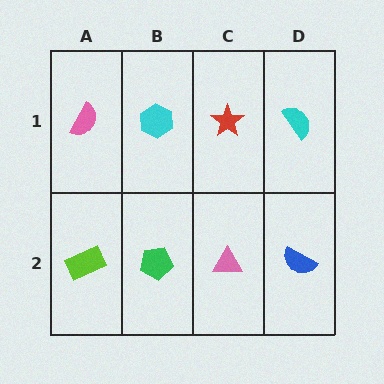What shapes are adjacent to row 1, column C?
A pink triangle (row 2, column C), a cyan hexagon (row 1, column B), a cyan semicircle (row 1, column D).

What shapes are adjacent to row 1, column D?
A blue semicircle (row 2, column D), a red star (row 1, column C).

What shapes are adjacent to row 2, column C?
A red star (row 1, column C), a green pentagon (row 2, column B), a blue semicircle (row 2, column D).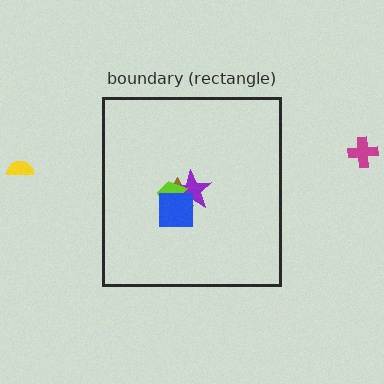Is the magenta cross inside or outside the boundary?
Outside.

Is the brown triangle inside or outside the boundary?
Inside.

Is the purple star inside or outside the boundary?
Inside.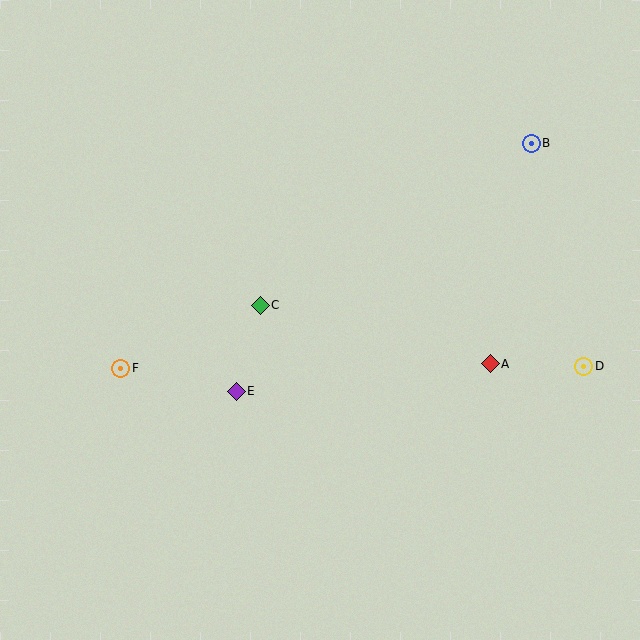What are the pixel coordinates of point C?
Point C is at (260, 305).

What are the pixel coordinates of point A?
Point A is at (490, 364).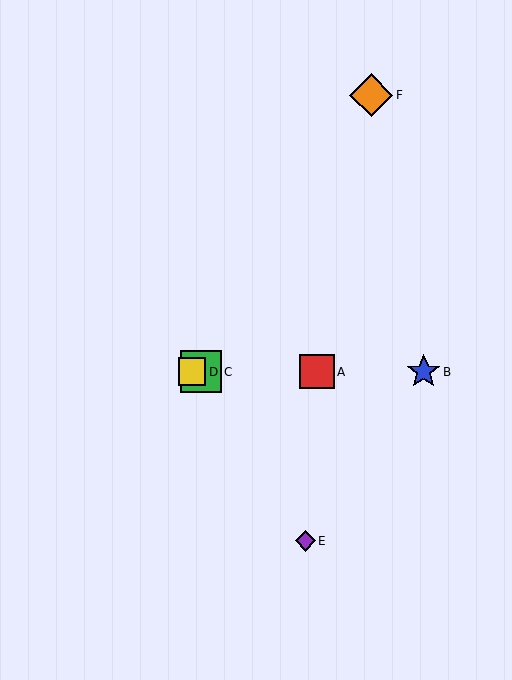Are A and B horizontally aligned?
Yes, both are at y≈372.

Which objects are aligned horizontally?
Objects A, B, C, D are aligned horizontally.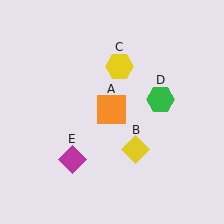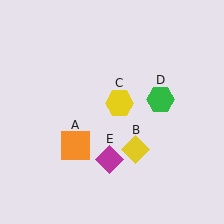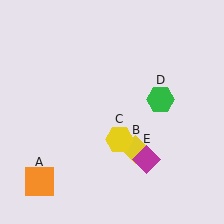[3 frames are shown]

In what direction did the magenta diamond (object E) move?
The magenta diamond (object E) moved right.